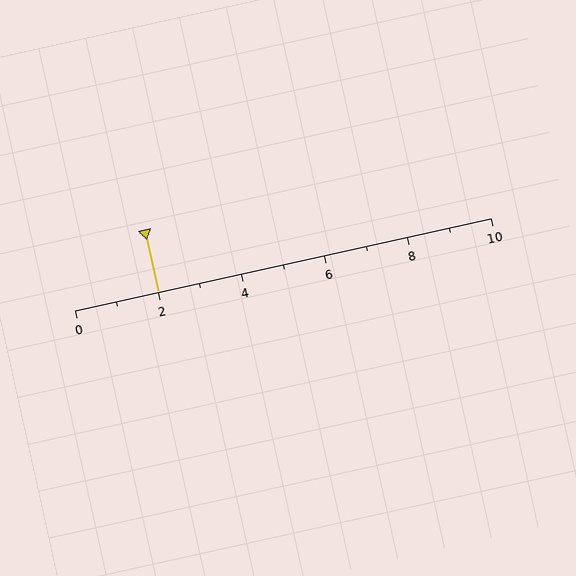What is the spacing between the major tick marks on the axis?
The major ticks are spaced 2 apart.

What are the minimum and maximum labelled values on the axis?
The axis runs from 0 to 10.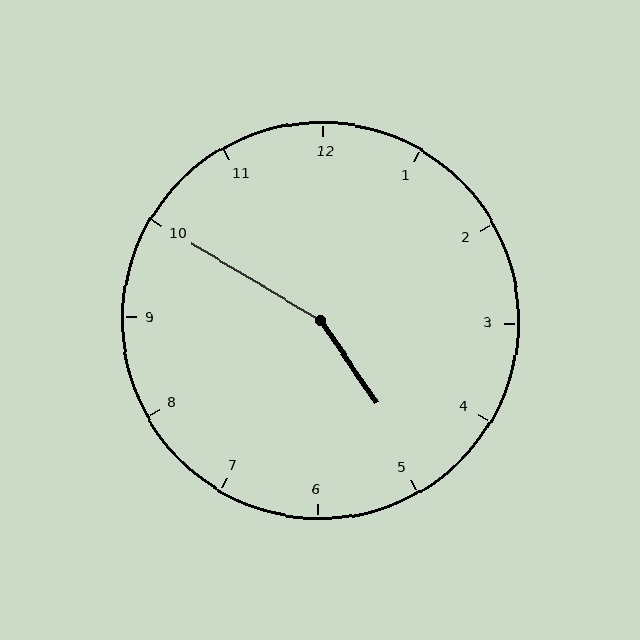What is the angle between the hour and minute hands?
Approximately 155 degrees.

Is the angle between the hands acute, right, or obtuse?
It is obtuse.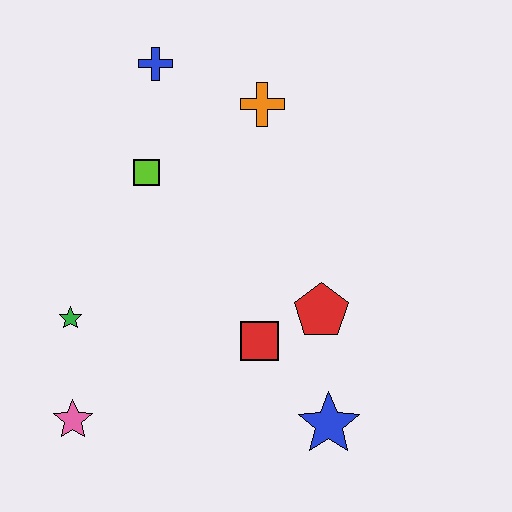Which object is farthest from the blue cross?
The blue star is farthest from the blue cross.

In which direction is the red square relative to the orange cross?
The red square is below the orange cross.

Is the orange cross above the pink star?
Yes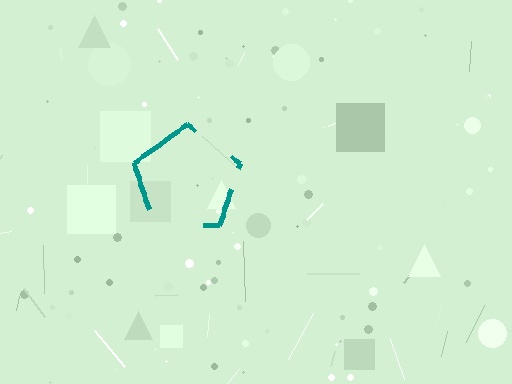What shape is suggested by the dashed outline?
The dashed outline suggests a pentagon.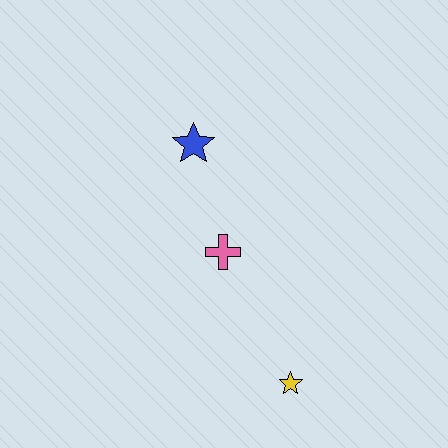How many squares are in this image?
There are no squares.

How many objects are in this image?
There are 3 objects.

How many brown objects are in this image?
There are no brown objects.